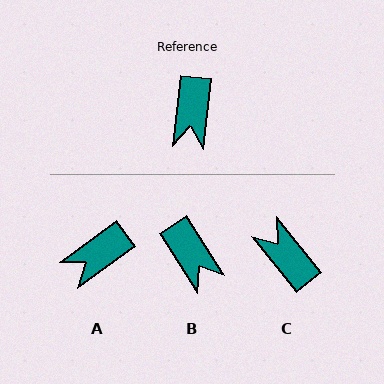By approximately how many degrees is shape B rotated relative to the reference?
Approximately 39 degrees counter-clockwise.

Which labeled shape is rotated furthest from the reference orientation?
C, about 135 degrees away.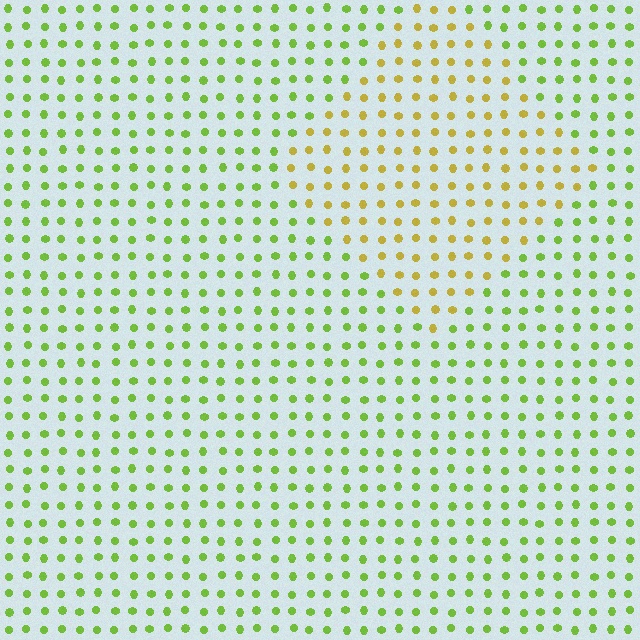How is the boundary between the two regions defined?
The boundary is defined purely by a slight shift in hue (about 42 degrees). Spacing, size, and orientation are identical on both sides.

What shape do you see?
I see a diamond.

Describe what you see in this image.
The image is filled with small lime elements in a uniform arrangement. A diamond-shaped region is visible where the elements are tinted to a slightly different hue, forming a subtle color boundary.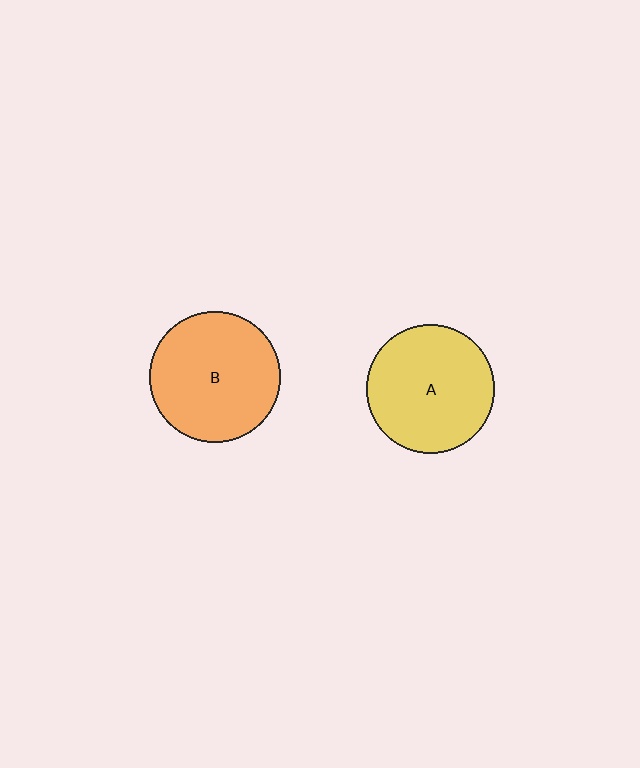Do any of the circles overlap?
No, none of the circles overlap.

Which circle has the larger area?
Circle B (orange).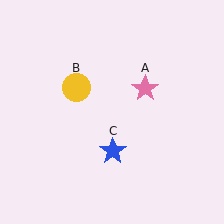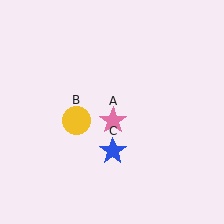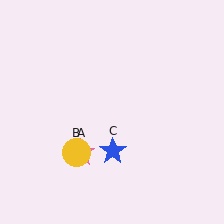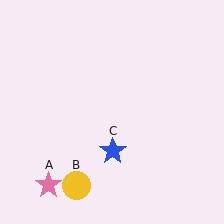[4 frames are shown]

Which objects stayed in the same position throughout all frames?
Blue star (object C) remained stationary.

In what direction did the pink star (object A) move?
The pink star (object A) moved down and to the left.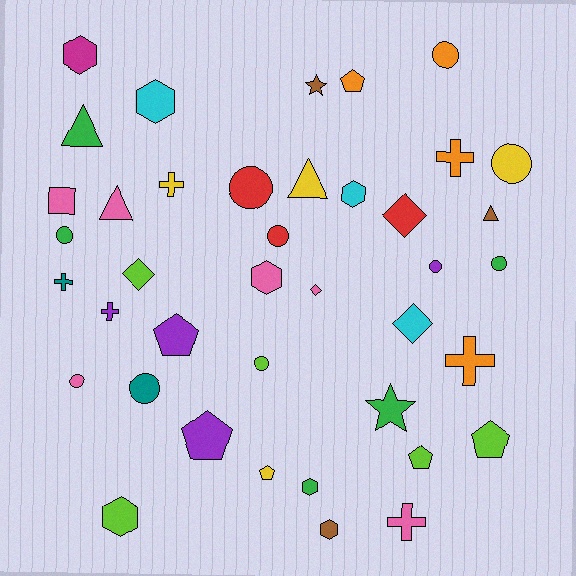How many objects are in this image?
There are 40 objects.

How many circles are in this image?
There are 10 circles.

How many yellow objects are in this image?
There are 4 yellow objects.